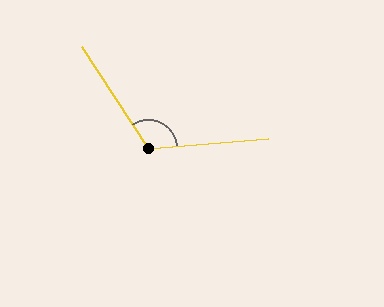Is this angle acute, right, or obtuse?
It is obtuse.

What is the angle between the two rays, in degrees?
Approximately 118 degrees.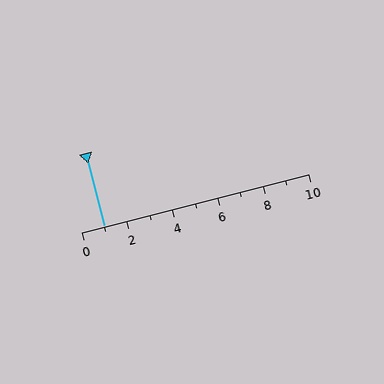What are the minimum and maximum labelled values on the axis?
The axis runs from 0 to 10.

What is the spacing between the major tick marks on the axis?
The major ticks are spaced 2 apart.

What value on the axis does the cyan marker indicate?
The marker indicates approximately 1.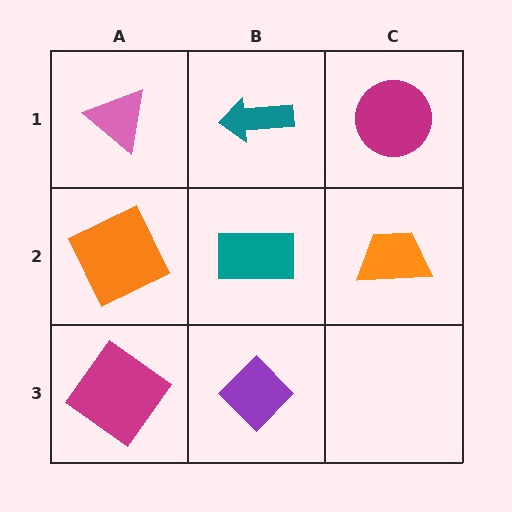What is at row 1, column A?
A pink triangle.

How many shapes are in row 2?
3 shapes.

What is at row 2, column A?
An orange square.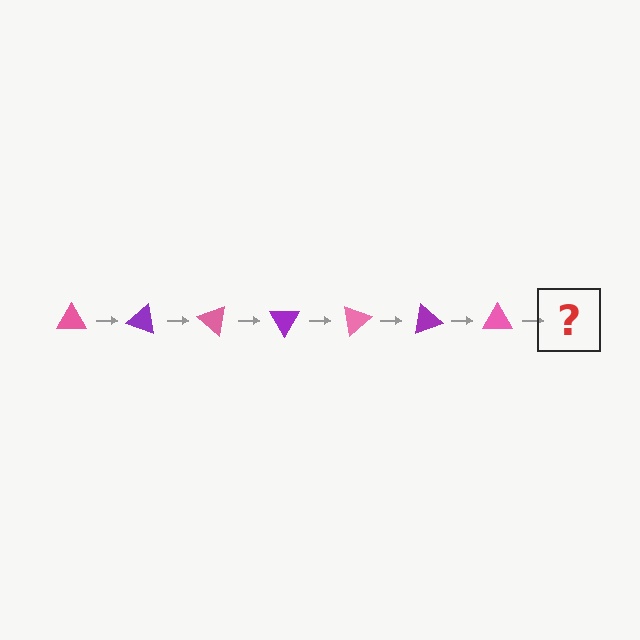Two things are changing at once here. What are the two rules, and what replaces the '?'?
The two rules are that it rotates 20 degrees each step and the color cycles through pink and purple. The '?' should be a purple triangle, rotated 140 degrees from the start.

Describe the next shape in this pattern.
It should be a purple triangle, rotated 140 degrees from the start.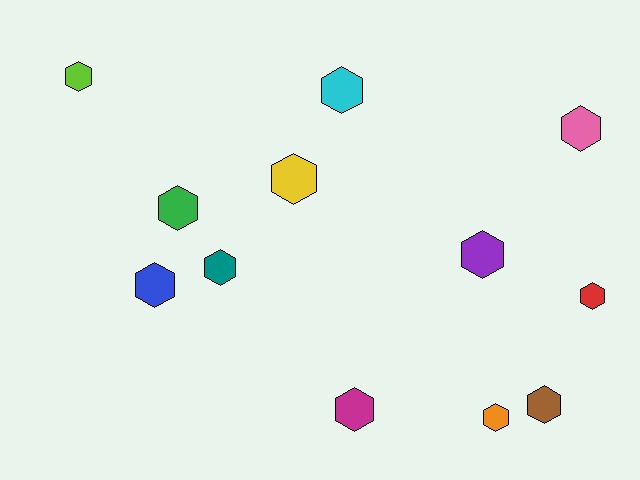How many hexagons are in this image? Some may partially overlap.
There are 12 hexagons.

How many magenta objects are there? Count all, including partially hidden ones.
There is 1 magenta object.